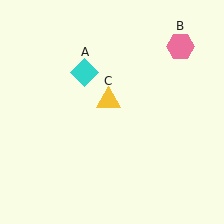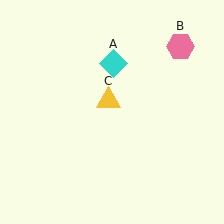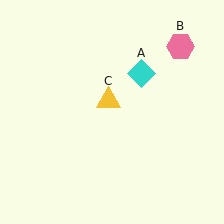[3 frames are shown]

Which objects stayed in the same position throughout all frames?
Pink hexagon (object B) and yellow triangle (object C) remained stationary.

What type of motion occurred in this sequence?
The cyan diamond (object A) rotated clockwise around the center of the scene.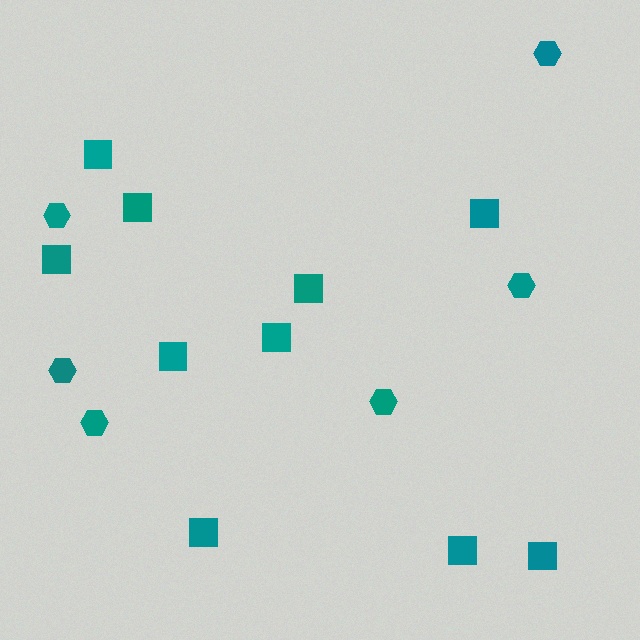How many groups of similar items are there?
There are 2 groups: one group of hexagons (6) and one group of squares (10).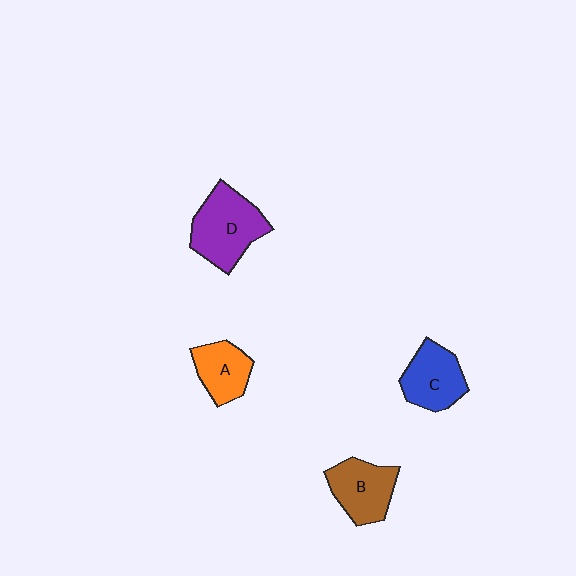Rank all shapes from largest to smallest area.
From largest to smallest: D (purple), B (brown), C (blue), A (orange).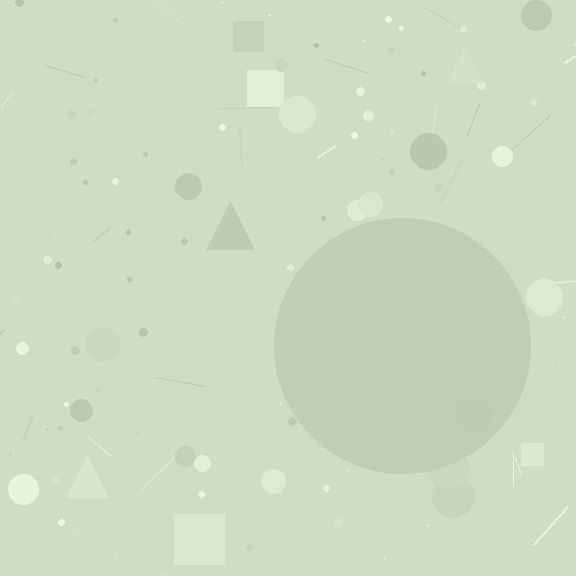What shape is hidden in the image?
A circle is hidden in the image.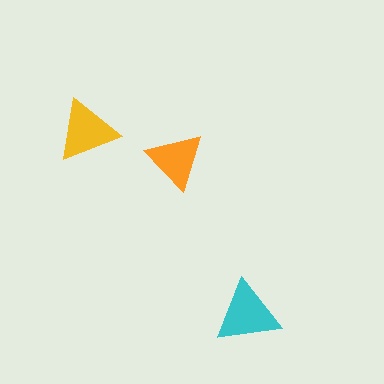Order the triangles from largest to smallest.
the cyan one, the yellow one, the orange one.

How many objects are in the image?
There are 3 objects in the image.